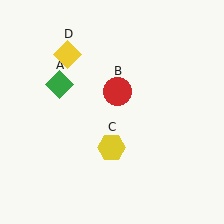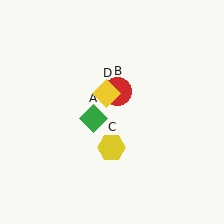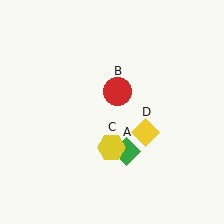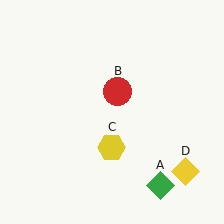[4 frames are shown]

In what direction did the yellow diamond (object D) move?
The yellow diamond (object D) moved down and to the right.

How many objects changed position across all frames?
2 objects changed position: green diamond (object A), yellow diamond (object D).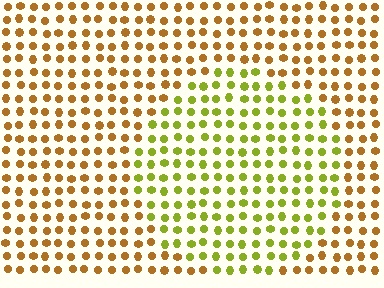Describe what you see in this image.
The image is filled with small brown elements in a uniform arrangement. A circle-shaped region is visible where the elements are tinted to a slightly different hue, forming a subtle color boundary.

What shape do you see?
I see a circle.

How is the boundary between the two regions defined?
The boundary is defined purely by a slight shift in hue (about 43 degrees). Spacing, size, and orientation are identical on both sides.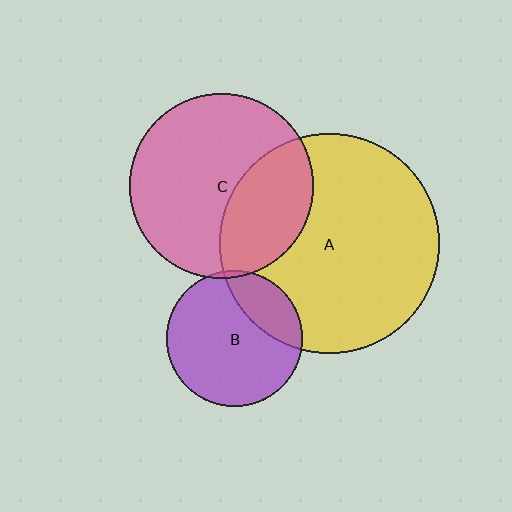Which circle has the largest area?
Circle A (yellow).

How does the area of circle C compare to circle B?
Approximately 1.8 times.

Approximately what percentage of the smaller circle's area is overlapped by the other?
Approximately 25%.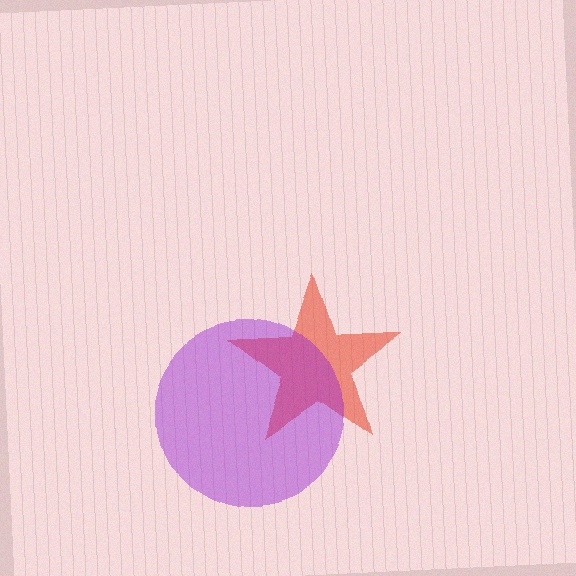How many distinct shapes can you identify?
There are 2 distinct shapes: a red star, a purple circle.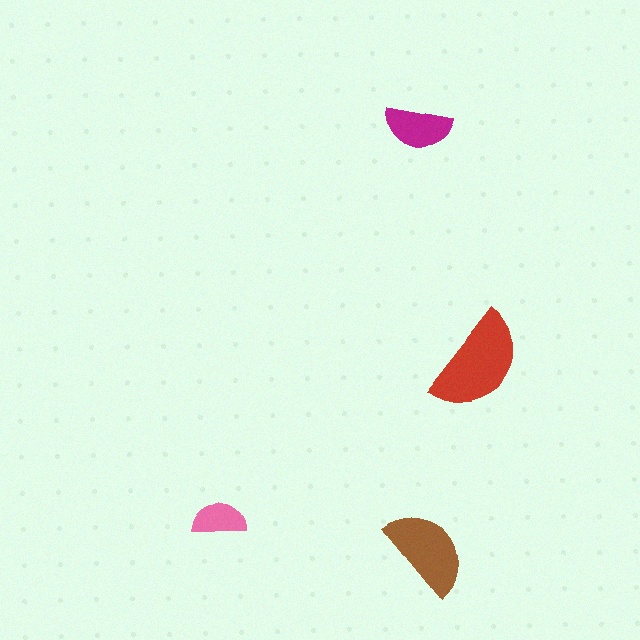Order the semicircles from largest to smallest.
the red one, the brown one, the magenta one, the pink one.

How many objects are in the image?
There are 4 objects in the image.